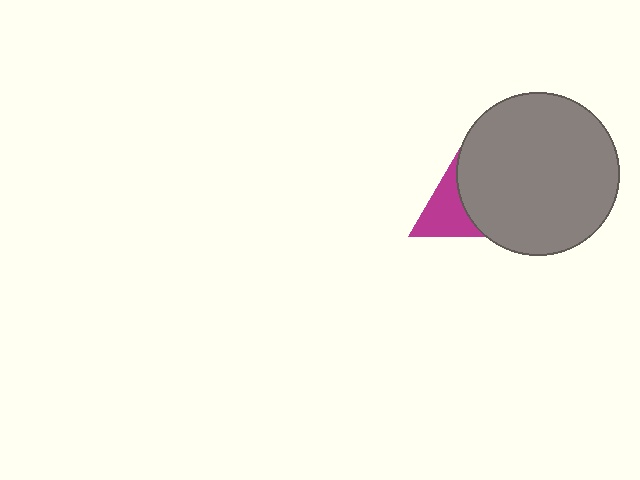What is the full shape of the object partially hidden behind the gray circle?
The partially hidden object is a magenta triangle.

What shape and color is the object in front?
The object in front is a gray circle.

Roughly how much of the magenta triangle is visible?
A small part of it is visible (roughly 38%).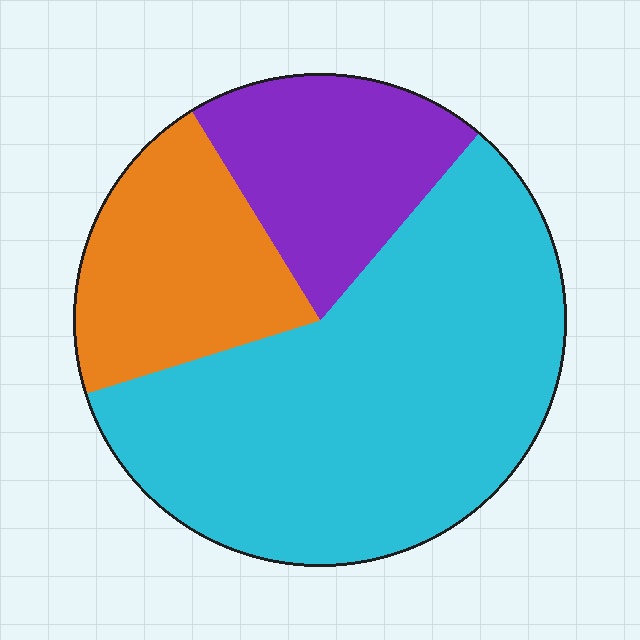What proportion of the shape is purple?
Purple takes up about one fifth (1/5) of the shape.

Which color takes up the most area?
Cyan, at roughly 60%.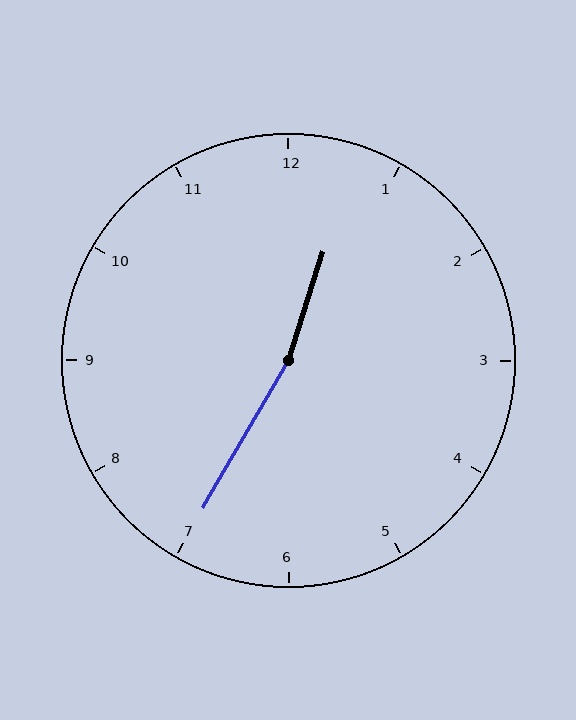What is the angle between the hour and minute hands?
Approximately 168 degrees.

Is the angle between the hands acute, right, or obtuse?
It is obtuse.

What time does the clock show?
12:35.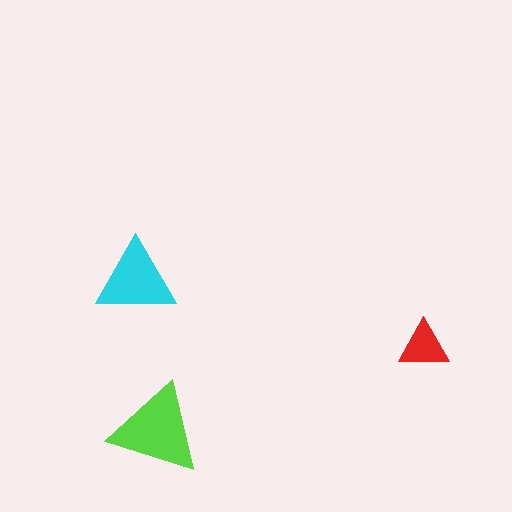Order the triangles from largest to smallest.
the lime one, the cyan one, the red one.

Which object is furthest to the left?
The cyan triangle is leftmost.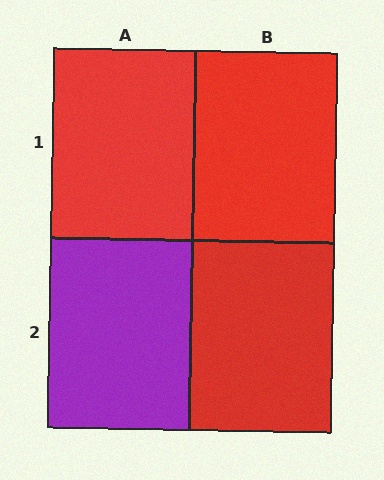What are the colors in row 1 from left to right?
Red, red.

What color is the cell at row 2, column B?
Red.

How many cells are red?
3 cells are red.